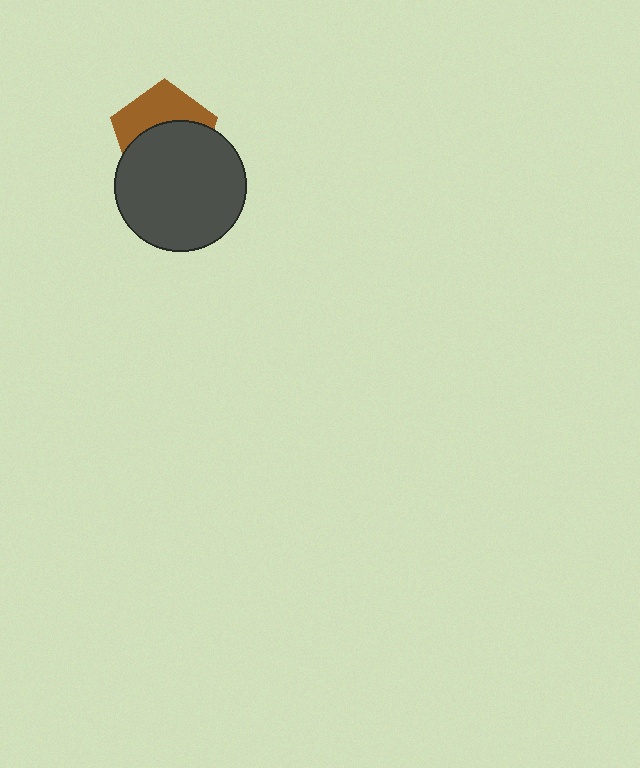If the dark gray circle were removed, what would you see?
You would see the complete brown pentagon.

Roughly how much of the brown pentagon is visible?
A small part of it is visible (roughly 43%).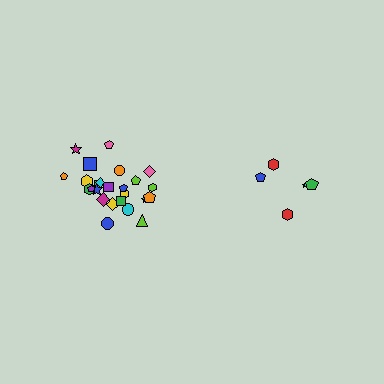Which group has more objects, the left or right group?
The left group.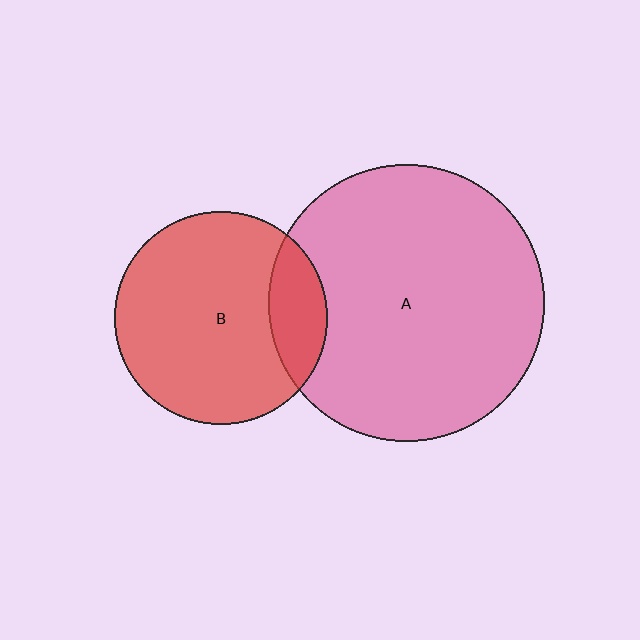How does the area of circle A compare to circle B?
Approximately 1.7 times.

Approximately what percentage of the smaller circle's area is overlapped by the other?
Approximately 20%.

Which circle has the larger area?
Circle A (pink).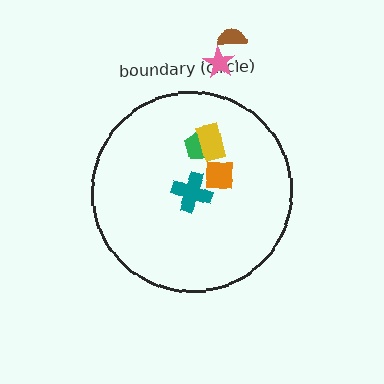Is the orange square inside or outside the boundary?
Inside.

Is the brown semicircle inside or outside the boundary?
Outside.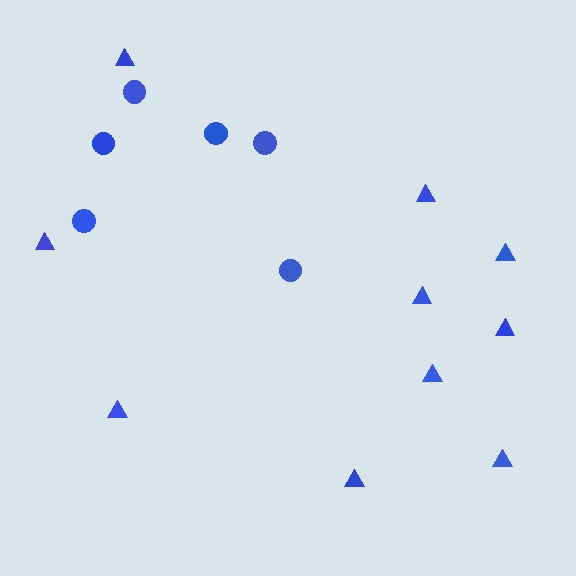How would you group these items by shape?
There are 2 groups: one group of triangles (10) and one group of circles (6).